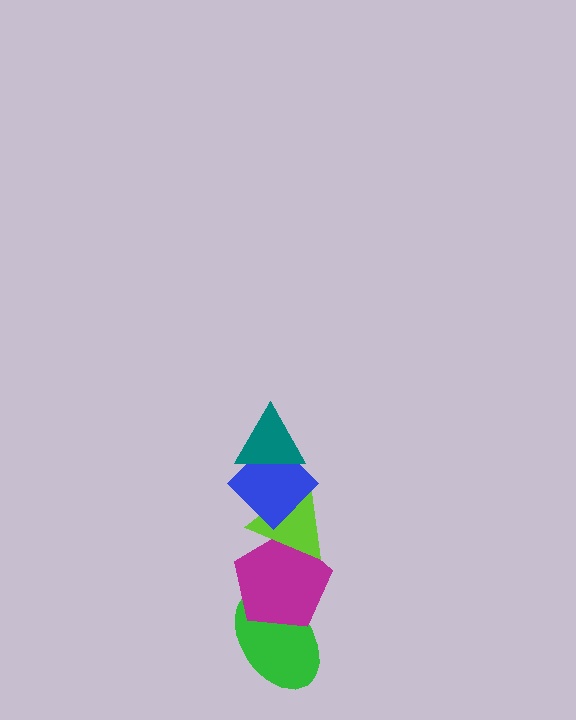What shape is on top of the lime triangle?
The blue diamond is on top of the lime triangle.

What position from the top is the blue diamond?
The blue diamond is 2nd from the top.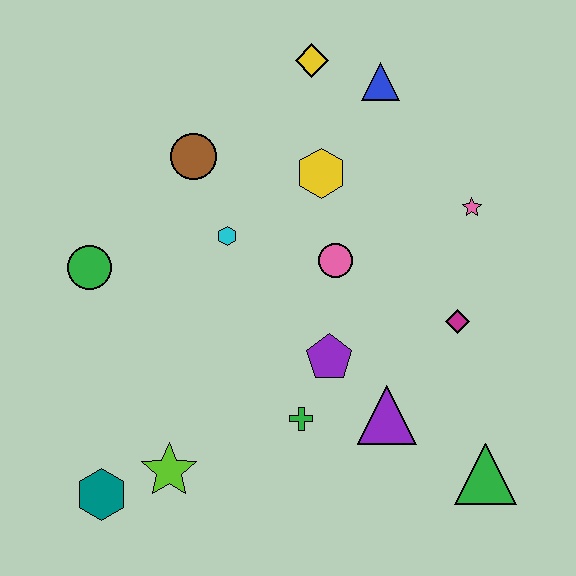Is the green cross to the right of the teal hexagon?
Yes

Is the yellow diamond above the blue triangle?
Yes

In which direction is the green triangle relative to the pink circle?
The green triangle is below the pink circle.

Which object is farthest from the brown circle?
The green triangle is farthest from the brown circle.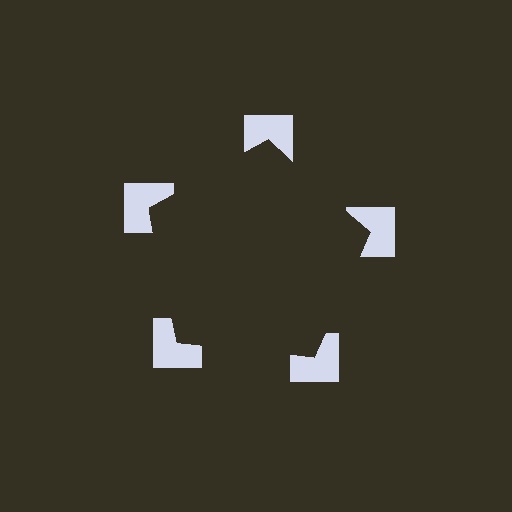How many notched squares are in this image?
There are 5 — one at each vertex of the illusory pentagon.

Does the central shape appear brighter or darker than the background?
It typically appears slightly darker than the background, even though no actual brightness change is drawn.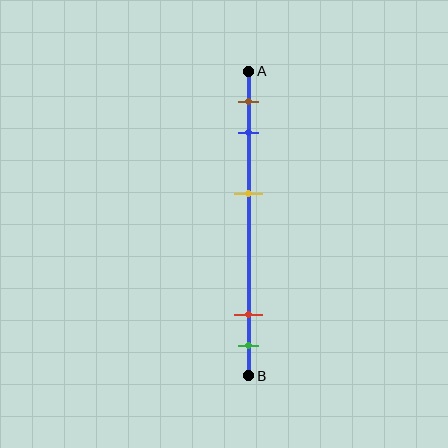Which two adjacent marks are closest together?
The red and green marks are the closest adjacent pair.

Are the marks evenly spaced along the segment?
No, the marks are not evenly spaced.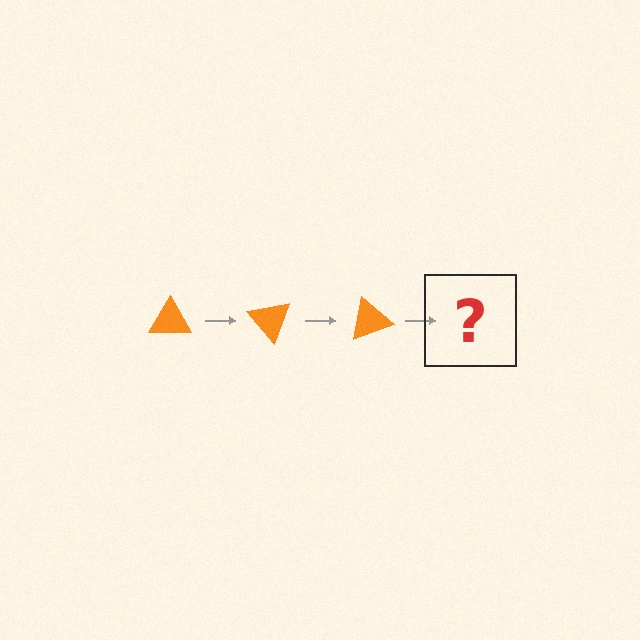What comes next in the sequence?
The next element should be an orange triangle rotated 150 degrees.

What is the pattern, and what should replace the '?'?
The pattern is that the triangle rotates 50 degrees each step. The '?' should be an orange triangle rotated 150 degrees.